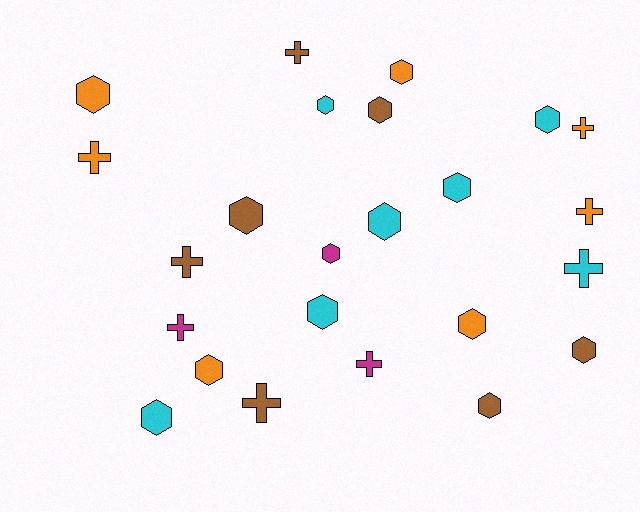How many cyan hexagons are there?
There are 6 cyan hexagons.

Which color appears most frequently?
Orange, with 7 objects.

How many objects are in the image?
There are 24 objects.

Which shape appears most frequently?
Hexagon, with 15 objects.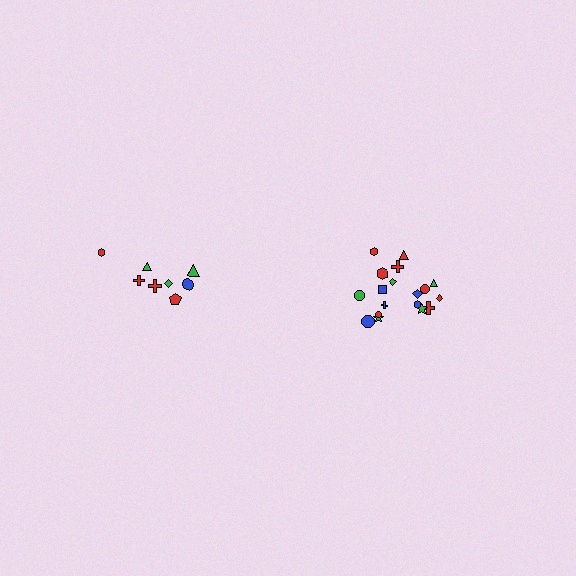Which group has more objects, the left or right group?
The right group.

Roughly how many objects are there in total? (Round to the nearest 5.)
Roughly 25 objects in total.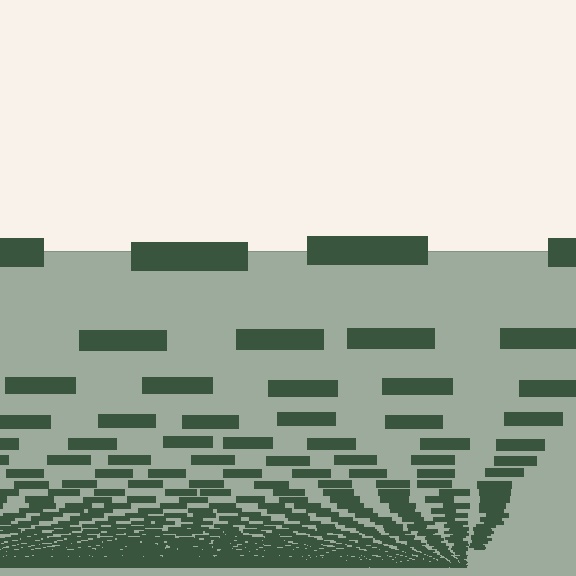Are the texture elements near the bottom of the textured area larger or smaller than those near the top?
Smaller. The gradient is inverted — elements near the bottom are smaller and denser.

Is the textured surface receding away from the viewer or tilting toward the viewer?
The surface appears to tilt toward the viewer. Texture elements get larger and sparser toward the top.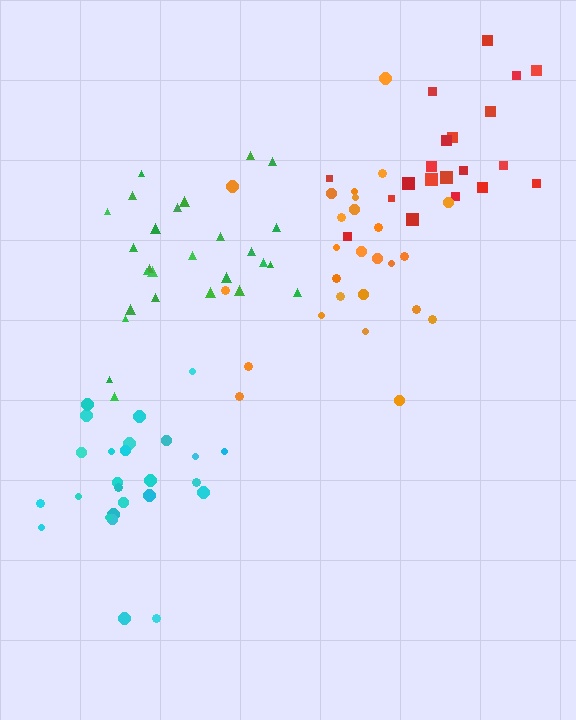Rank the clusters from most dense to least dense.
orange, cyan, green, red.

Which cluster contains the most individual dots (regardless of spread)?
Green (27).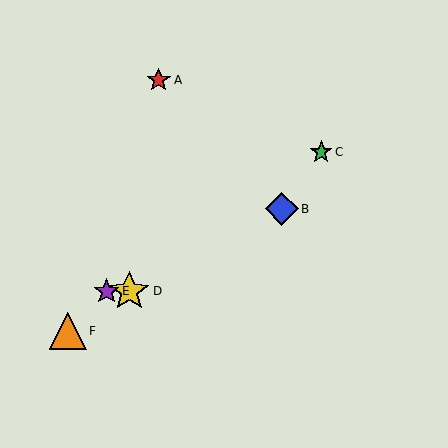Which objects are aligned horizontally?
Objects D, E are aligned horizontally.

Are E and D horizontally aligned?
Yes, both are at y≈291.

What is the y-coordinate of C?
Object C is at y≈152.